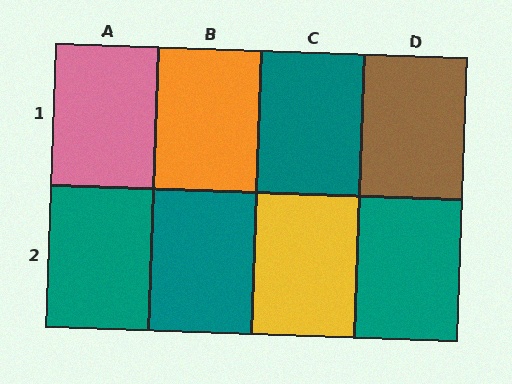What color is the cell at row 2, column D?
Teal.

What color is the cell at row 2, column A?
Teal.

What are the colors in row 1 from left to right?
Pink, orange, teal, brown.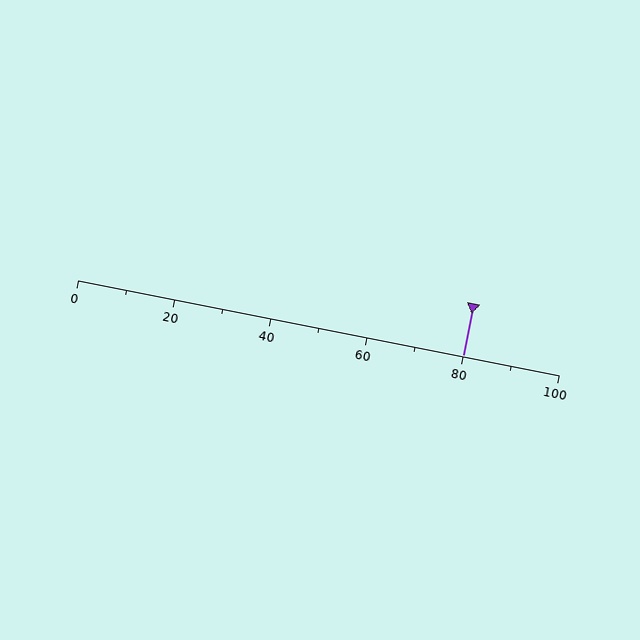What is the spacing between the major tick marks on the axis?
The major ticks are spaced 20 apart.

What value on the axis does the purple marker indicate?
The marker indicates approximately 80.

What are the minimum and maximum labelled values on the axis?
The axis runs from 0 to 100.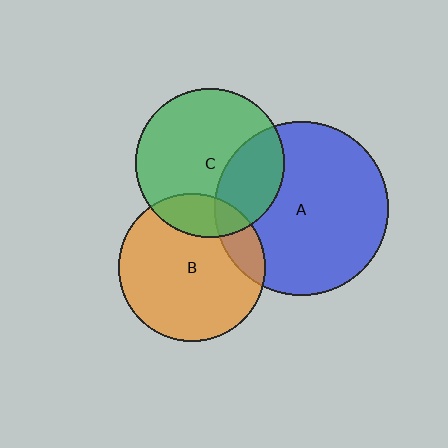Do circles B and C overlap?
Yes.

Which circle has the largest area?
Circle A (blue).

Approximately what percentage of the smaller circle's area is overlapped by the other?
Approximately 20%.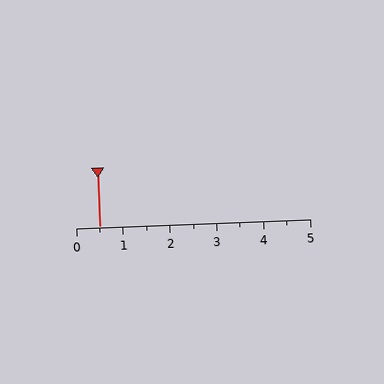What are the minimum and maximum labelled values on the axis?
The axis runs from 0 to 5.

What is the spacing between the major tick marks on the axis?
The major ticks are spaced 1 apart.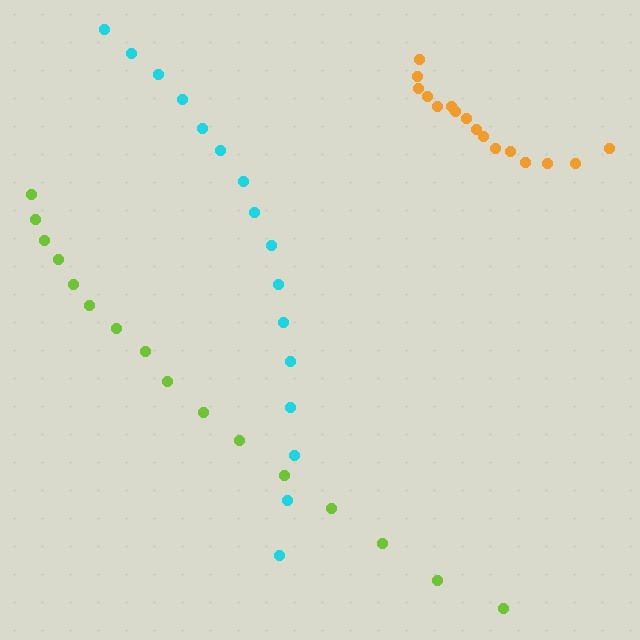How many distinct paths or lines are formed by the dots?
There are 3 distinct paths.